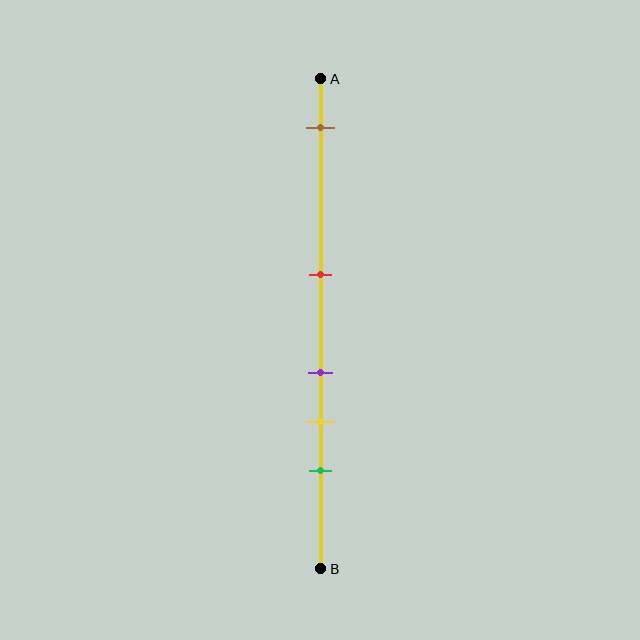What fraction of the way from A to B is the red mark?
The red mark is approximately 40% (0.4) of the way from A to B.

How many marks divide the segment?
There are 5 marks dividing the segment.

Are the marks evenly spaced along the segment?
No, the marks are not evenly spaced.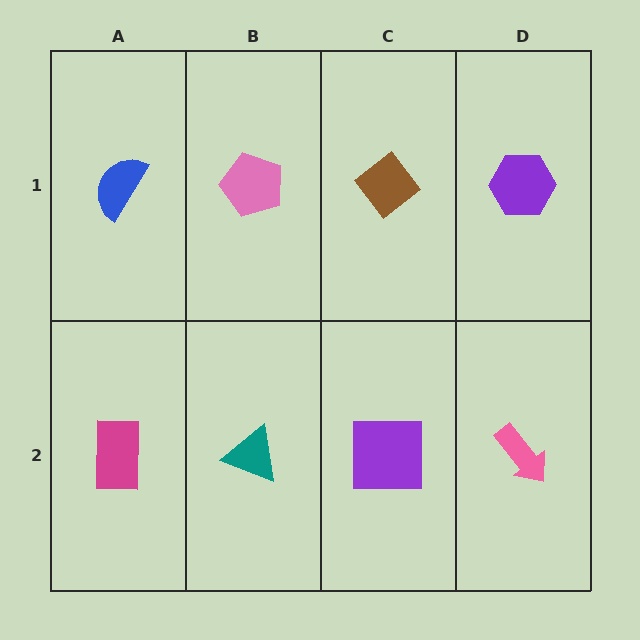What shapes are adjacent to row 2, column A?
A blue semicircle (row 1, column A), a teal triangle (row 2, column B).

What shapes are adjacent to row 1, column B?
A teal triangle (row 2, column B), a blue semicircle (row 1, column A), a brown diamond (row 1, column C).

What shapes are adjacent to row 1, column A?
A magenta rectangle (row 2, column A), a pink pentagon (row 1, column B).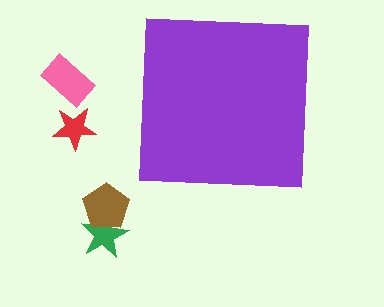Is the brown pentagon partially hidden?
No, the brown pentagon is fully visible.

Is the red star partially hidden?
No, the red star is fully visible.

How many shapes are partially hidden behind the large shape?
0 shapes are partially hidden.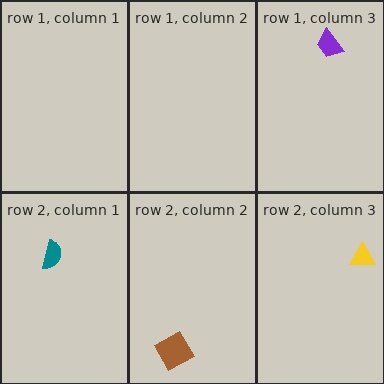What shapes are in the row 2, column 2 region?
The brown square.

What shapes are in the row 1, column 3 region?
The purple trapezoid.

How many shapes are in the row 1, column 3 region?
1.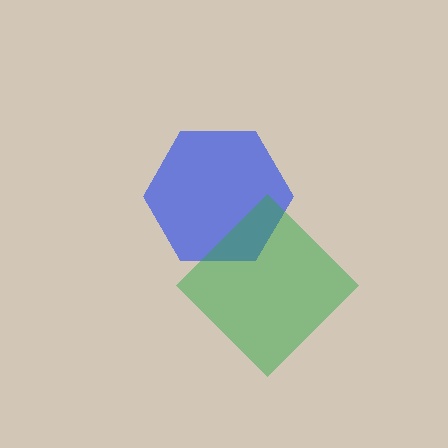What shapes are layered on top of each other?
The layered shapes are: a blue hexagon, a green diamond.